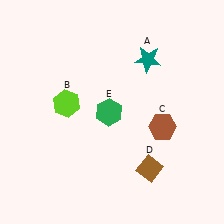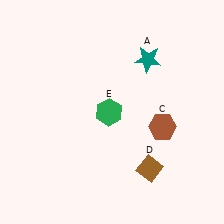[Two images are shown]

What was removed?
The lime hexagon (B) was removed in Image 2.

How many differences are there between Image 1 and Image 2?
There is 1 difference between the two images.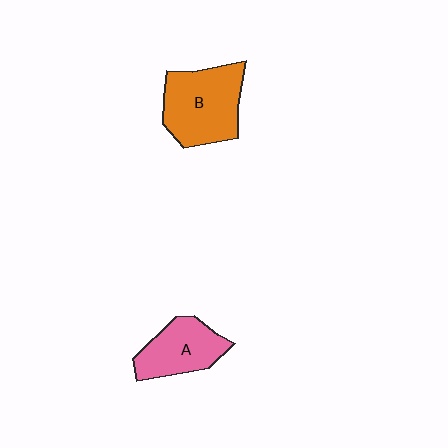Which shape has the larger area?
Shape B (orange).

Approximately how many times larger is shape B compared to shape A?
Approximately 1.4 times.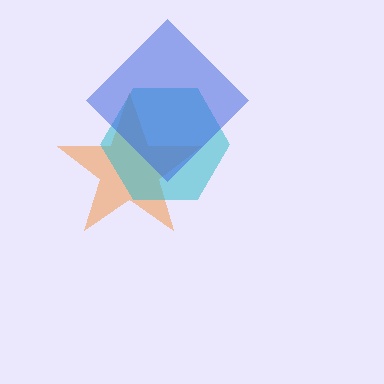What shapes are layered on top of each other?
The layered shapes are: an orange star, a cyan hexagon, a blue diamond.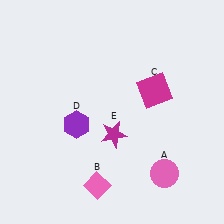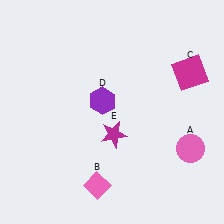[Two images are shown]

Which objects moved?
The objects that moved are: the pink circle (A), the magenta square (C), the purple hexagon (D).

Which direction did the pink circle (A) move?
The pink circle (A) moved right.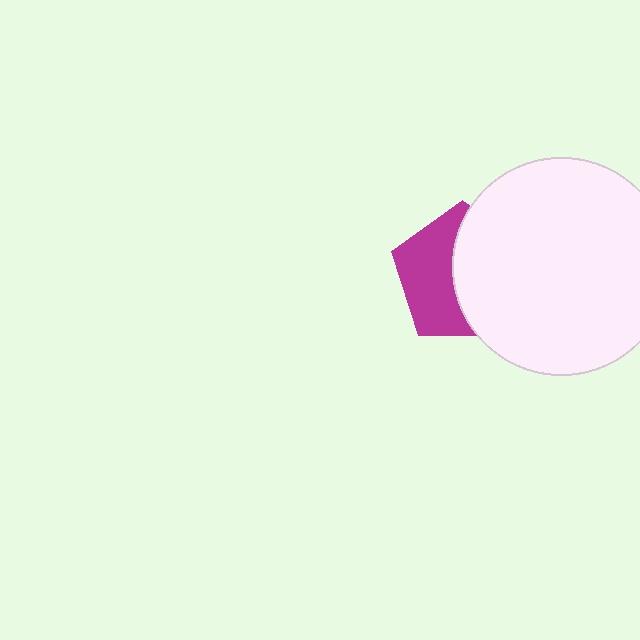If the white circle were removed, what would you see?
You would see the complete magenta pentagon.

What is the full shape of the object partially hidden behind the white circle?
The partially hidden object is a magenta pentagon.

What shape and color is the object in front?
The object in front is a white circle.